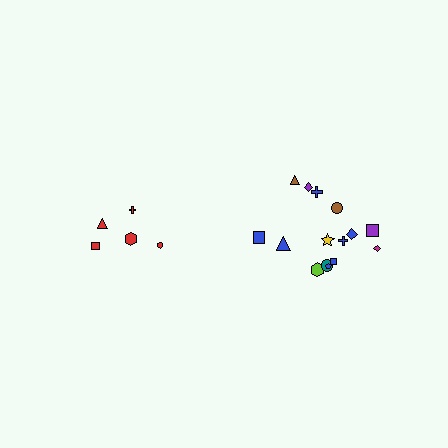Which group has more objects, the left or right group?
The right group.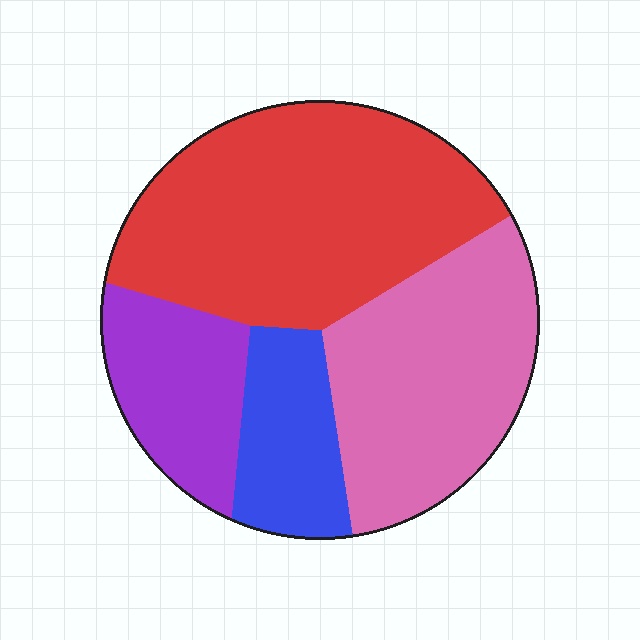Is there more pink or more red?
Red.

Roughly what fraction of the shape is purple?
Purple takes up less than a sixth of the shape.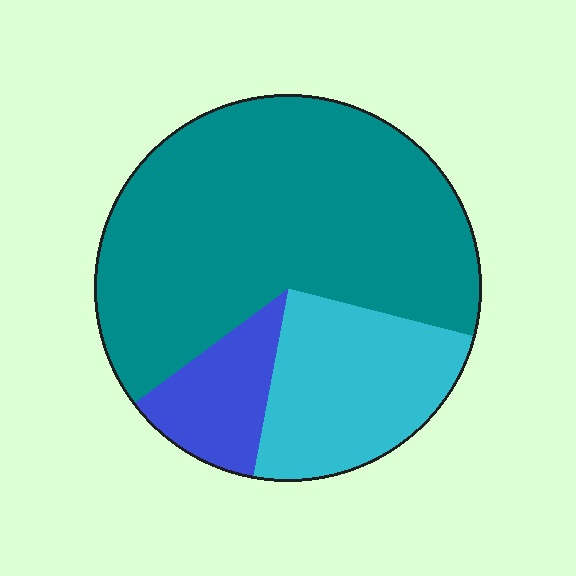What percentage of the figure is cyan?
Cyan covers roughly 25% of the figure.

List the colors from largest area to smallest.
From largest to smallest: teal, cyan, blue.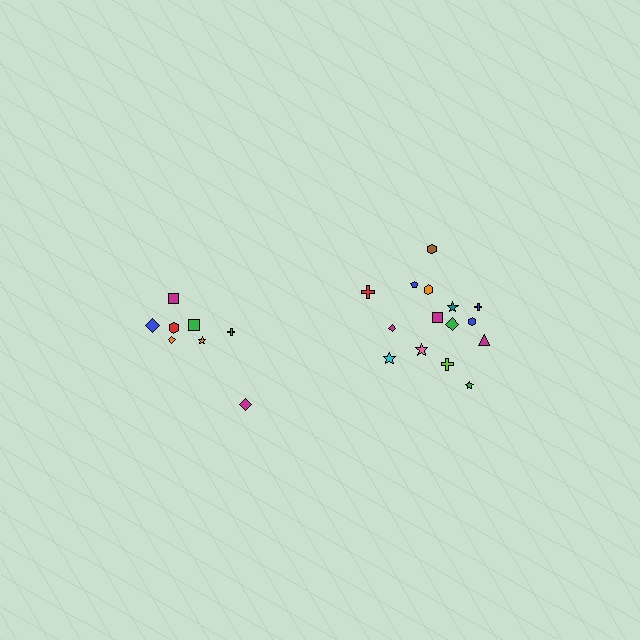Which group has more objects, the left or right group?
The right group.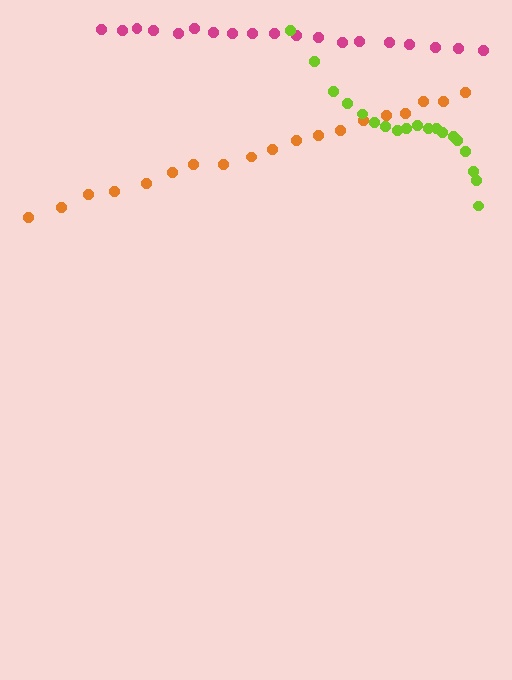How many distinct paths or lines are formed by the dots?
There are 3 distinct paths.